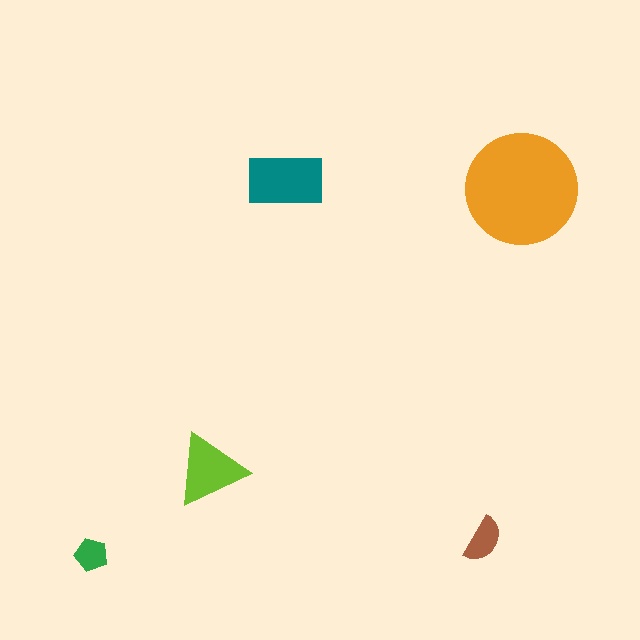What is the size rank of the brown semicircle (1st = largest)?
4th.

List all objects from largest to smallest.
The orange circle, the teal rectangle, the lime triangle, the brown semicircle, the green pentagon.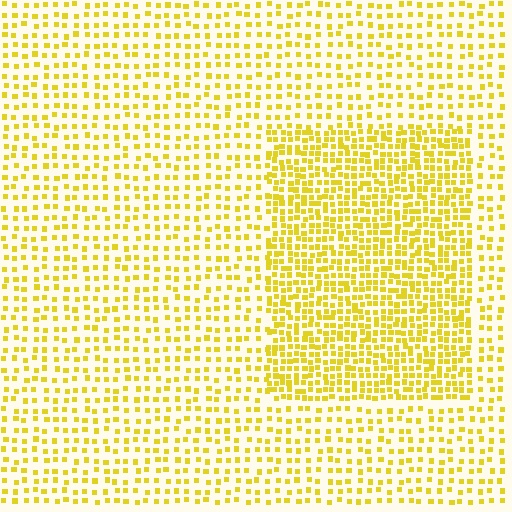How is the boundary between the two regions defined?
The boundary is defined by a change in element density (approximately 2.0x ratio). All elements are the same color, size, and shape.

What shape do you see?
I see a rectangle.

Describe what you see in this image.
The image contains small yellow elements arranged at two different densities. A rectangle-shaped region is visible where the elements are more densely packed than the surrounding area.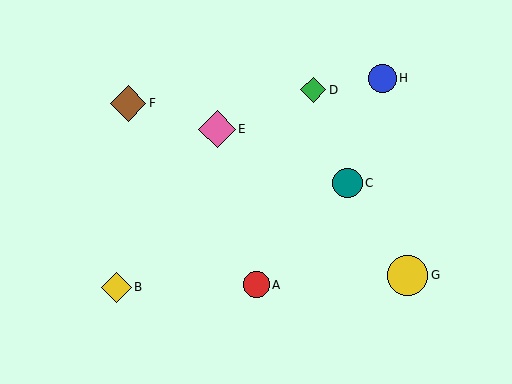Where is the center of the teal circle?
The center of the teal circle is at (347, 183).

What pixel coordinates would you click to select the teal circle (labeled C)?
Click at (347, 183) to select the teal circle C.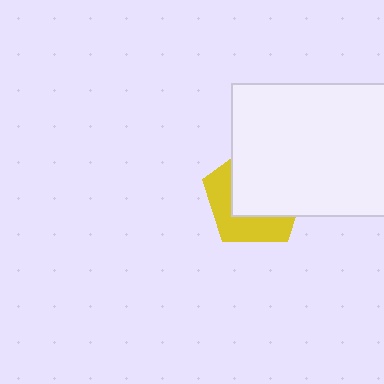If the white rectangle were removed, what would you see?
You would see the complete yellow pentagon.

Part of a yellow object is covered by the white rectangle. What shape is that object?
It is a pentagon.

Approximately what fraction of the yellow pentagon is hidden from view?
Roughly 60% of the yellow pentagon is hidden behind the white rectangle.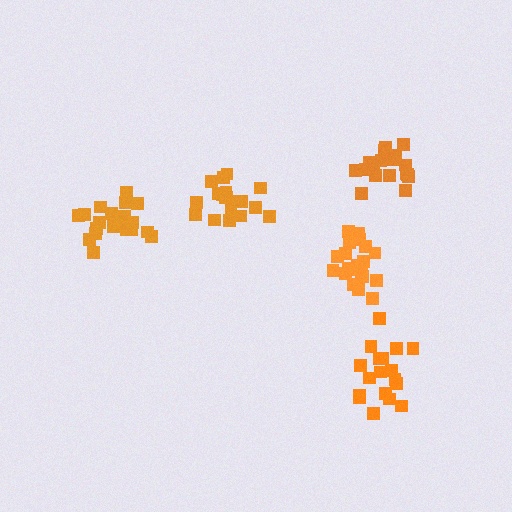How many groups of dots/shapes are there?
There are 5 groups.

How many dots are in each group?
Group 1: 19 dots, Group 2: 21 dots, Group 3: 20 dots, Group 4: 18 dots, Group 5: 19 dots (97 total).